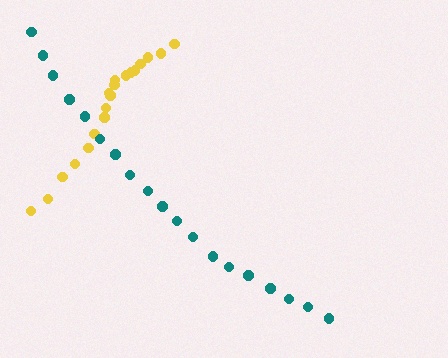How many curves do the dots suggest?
There are 2 distinct paths.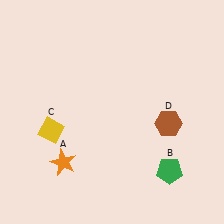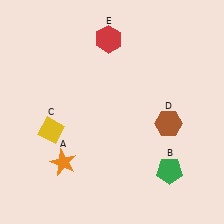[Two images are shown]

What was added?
A red hexagon (E) was added in Image 2.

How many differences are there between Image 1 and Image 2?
There is 1 difference between the two images.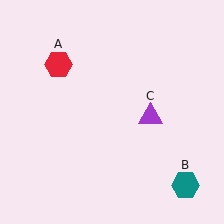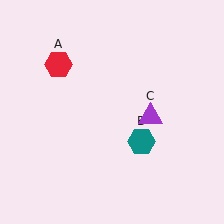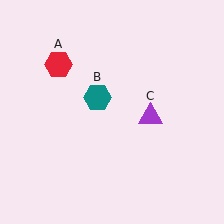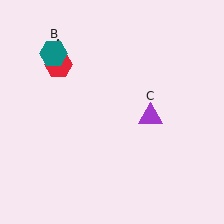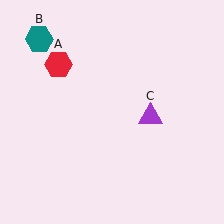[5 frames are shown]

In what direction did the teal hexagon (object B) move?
The teal hexagon (object B) moved up and to the left.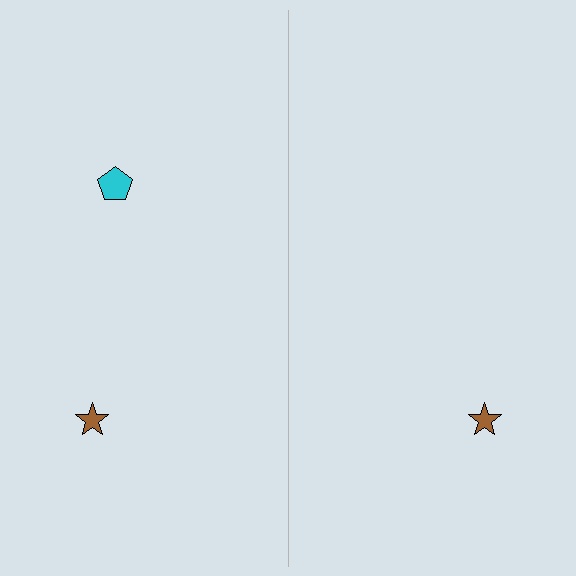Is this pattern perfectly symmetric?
No, the pattern is not perfectly symmetric. A cyan pentagon is missing from the right side.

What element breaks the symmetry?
A cyan pentagon is missing from the right side.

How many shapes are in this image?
There are 3 shapes in this image.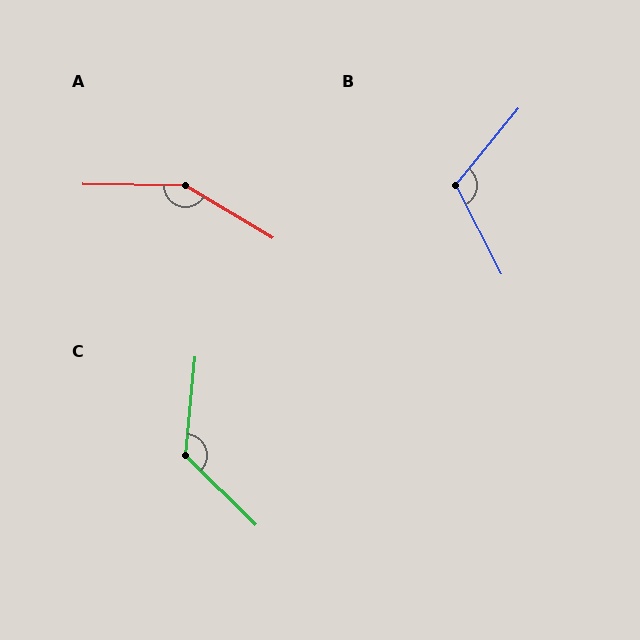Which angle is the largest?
A, at approximately 150 degrees.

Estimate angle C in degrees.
Approximately 129 degrees.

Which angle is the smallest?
B, at approximately 113 degrees.